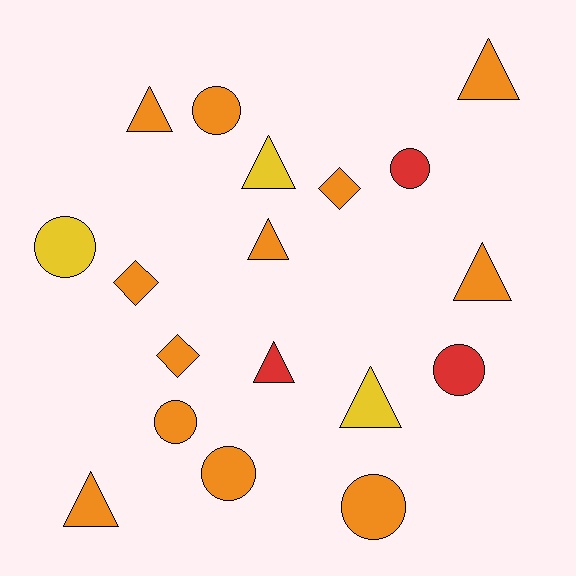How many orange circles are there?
There are 4 orange circles.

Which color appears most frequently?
Orange, with 12 objects.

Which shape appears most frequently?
Triangle, with 8 objects.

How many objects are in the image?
There are 18 objects.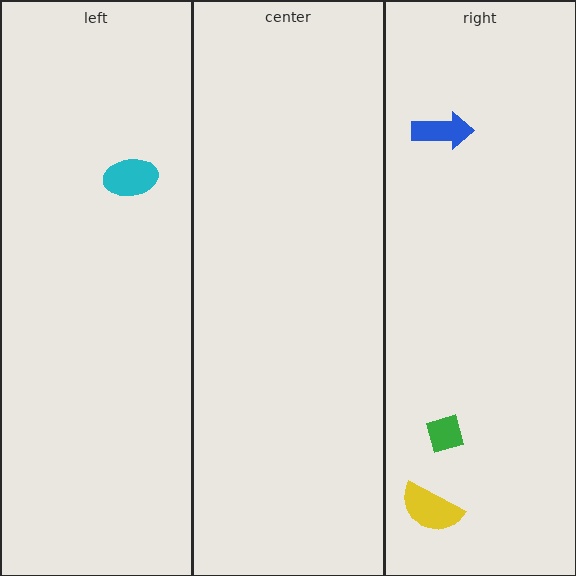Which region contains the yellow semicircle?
The right region.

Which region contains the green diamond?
The right region.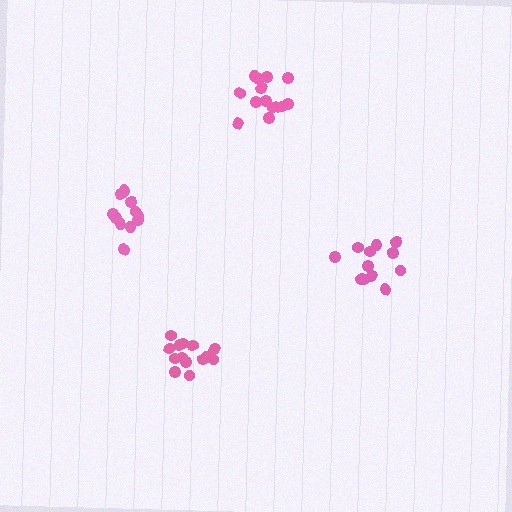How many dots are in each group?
Group 1: 12 dots, Group 2: 14 dots, Group 3: 14 dots, Group 4: 11 dots (51 total).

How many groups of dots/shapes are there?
There are 4 groups.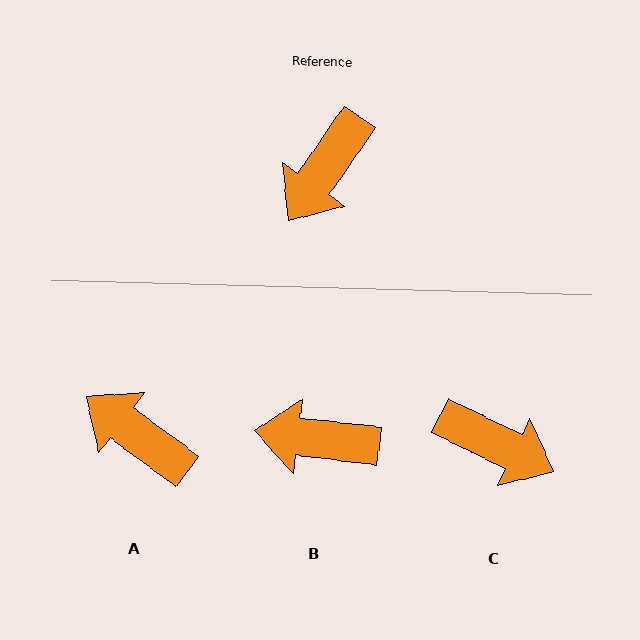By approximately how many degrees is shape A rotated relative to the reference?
Approximately 91 degrees clockwise.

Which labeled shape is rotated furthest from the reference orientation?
C, about 99 degrees away.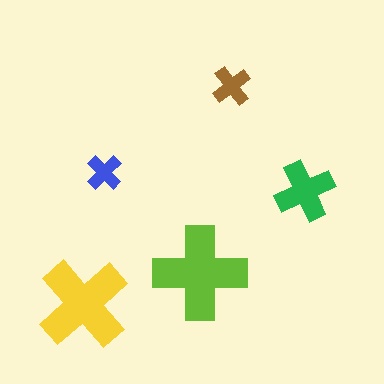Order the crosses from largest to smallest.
the lime one, the yellow one, the green one, the brown one, the blue one.